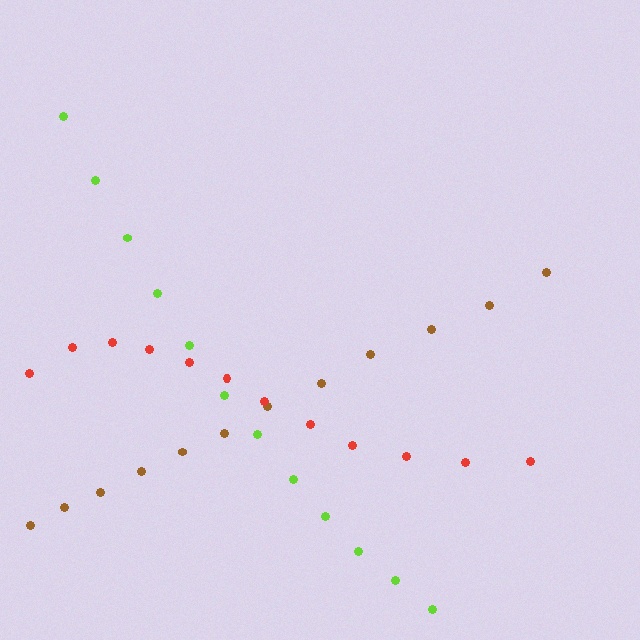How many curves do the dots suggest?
There are 3 distinct paths.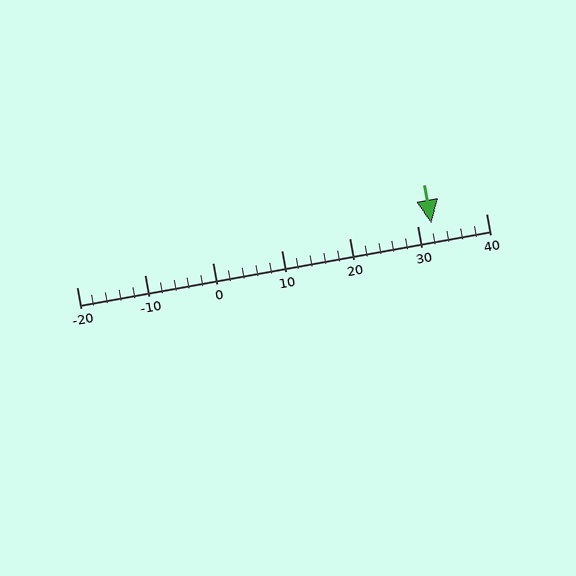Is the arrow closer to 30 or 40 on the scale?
The arrow is closer to 30.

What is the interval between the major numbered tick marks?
The major tick marks are spaced 10 units apart.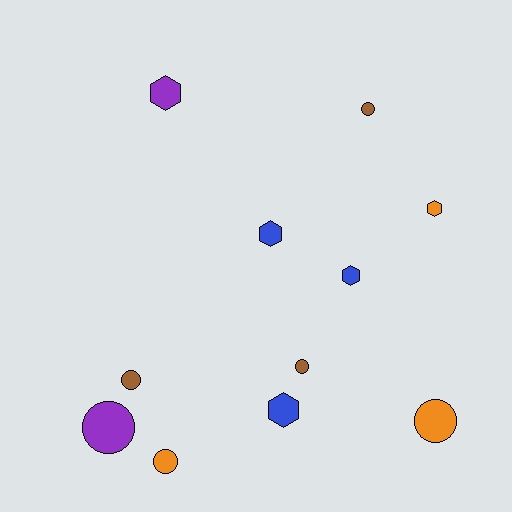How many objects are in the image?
There are 11 objects.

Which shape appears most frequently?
Circle, with 6 objects.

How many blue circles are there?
There are no blue circles.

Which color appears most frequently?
Blue, with 3 objects.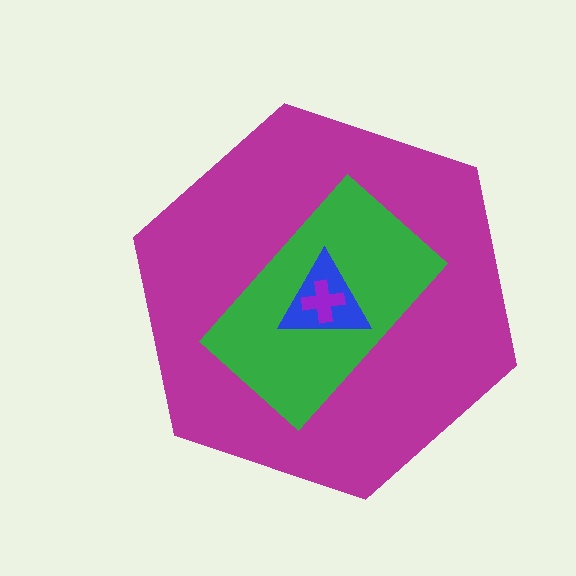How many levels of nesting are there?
4.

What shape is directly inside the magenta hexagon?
The green rectangle.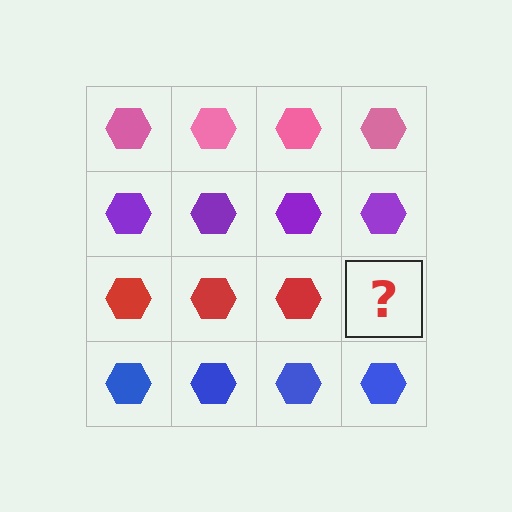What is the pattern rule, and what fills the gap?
The rule is that each row has a consistent color. The gap should be filled with a red hexagon.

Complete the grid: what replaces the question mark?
The question mark should be replaced with a red hexagon.